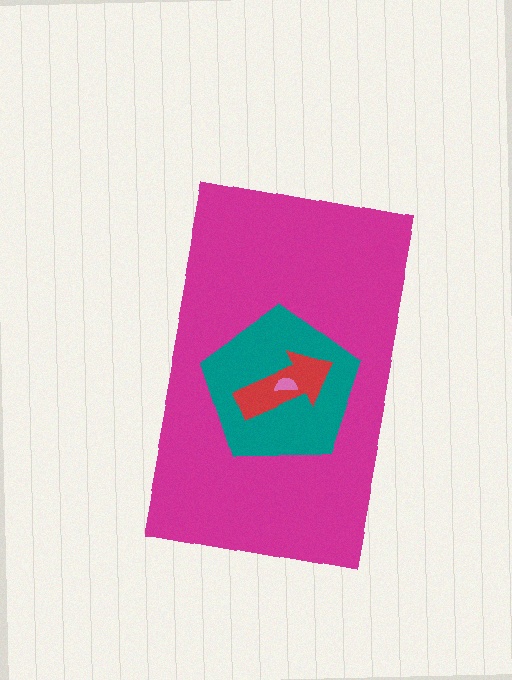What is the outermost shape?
The magenta rectangle.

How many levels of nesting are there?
4.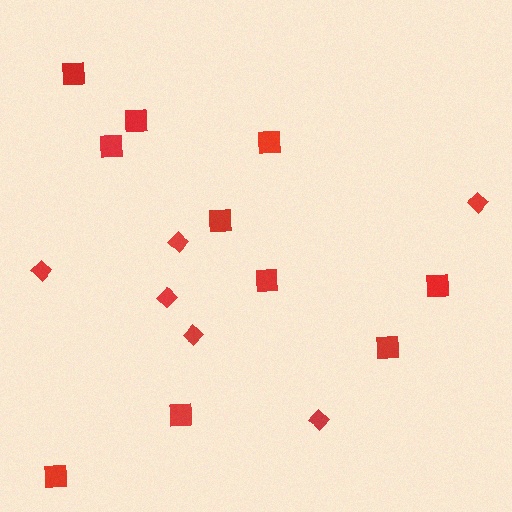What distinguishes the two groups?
There are 2 groups: one group of diamonds (6) and one group of squares (10).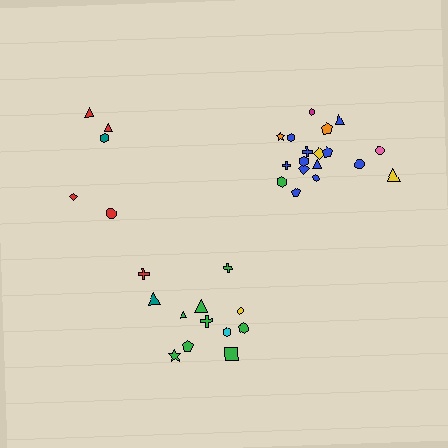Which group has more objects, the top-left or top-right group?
The top-right group.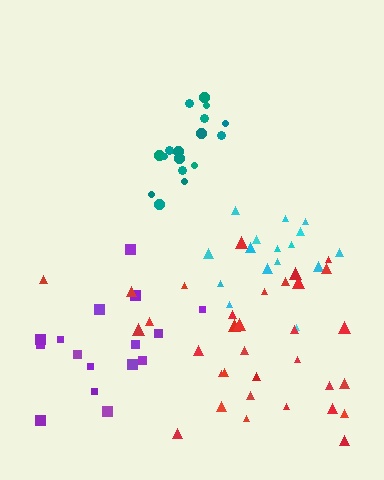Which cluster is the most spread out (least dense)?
Purple.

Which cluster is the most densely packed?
Teal.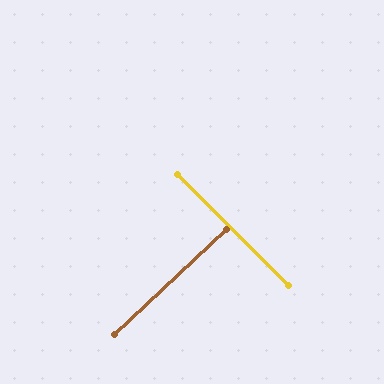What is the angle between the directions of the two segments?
Approximately 88 degrees.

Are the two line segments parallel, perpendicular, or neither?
Perpendicular — they meet at approximately 88°.